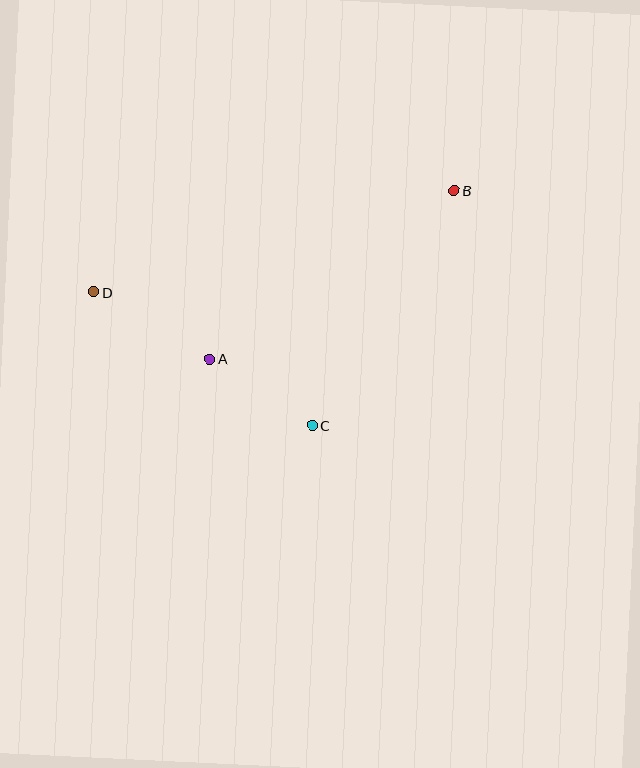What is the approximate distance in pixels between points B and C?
The distance between B and C is approximately 275 pixels.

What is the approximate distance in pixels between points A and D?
The distance between A and D is approximately 134 pixels.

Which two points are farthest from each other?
Points B and D are farthest from each other.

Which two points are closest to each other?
Points A and C are closest to each other.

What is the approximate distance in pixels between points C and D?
The distance between C and D is approximately 256 pixels.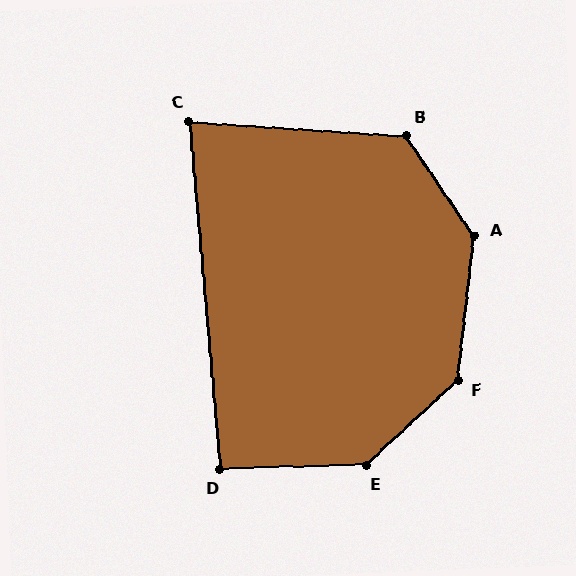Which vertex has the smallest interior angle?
C, at approximately 81 degrees.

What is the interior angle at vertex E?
Approximately 139 degrees (obtuse).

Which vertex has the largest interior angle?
A, at approximately 140 degrees.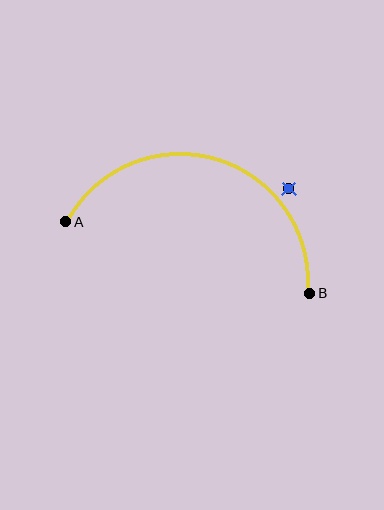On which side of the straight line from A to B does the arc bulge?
The arc bulges above the straight line connecting A and B.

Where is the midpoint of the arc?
The arc midpoint is the point on the curve farthest from the straight line joining A and B. It sits above that line.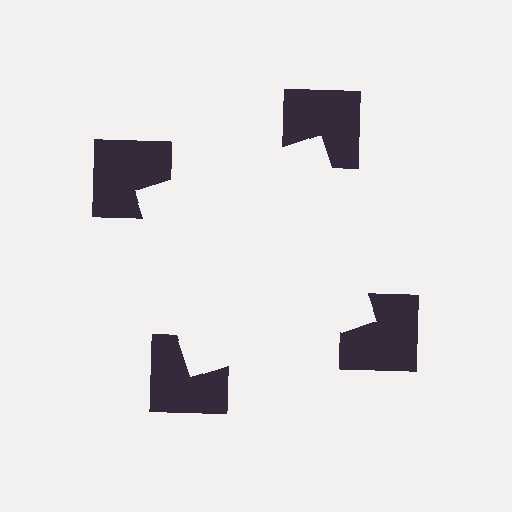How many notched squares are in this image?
There are 4 — one at each vertex of the illusory square.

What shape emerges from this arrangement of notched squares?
An illusory square — its edges are inferred from the aligned wedge cuts in the notched squares, not physically drawn.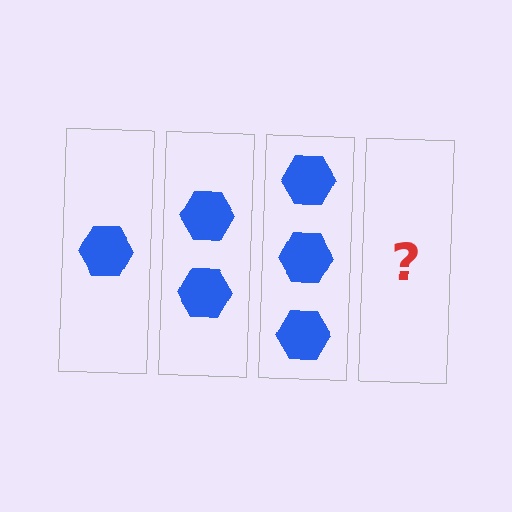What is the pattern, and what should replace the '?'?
The pattern is that each step adds one more hexagon. The '?' should be 4 hexagons.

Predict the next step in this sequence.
The next step is 4 hexagons.